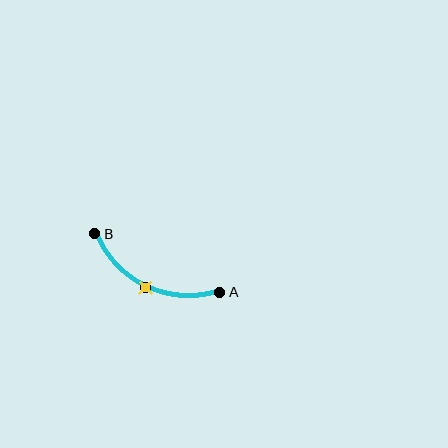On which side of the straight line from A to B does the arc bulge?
The arc bulges below the straight line connecting A and B.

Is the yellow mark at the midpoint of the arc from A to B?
Yes. The yellow mark lies on the arc at equal arc-length from both A and B — it is the arc midpoint.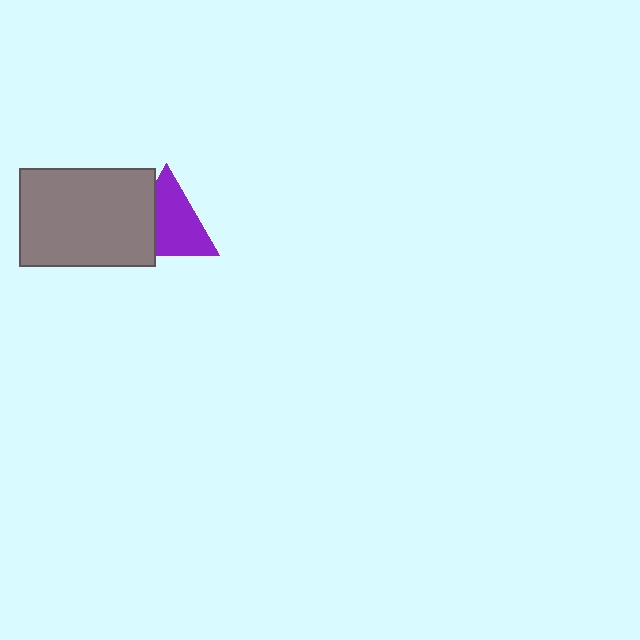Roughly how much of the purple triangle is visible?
Most of it is visible (roughly 69%).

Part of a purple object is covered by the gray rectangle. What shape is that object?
It is a triangle.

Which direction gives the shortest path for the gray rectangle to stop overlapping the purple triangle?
Moving left gives the shortest separation.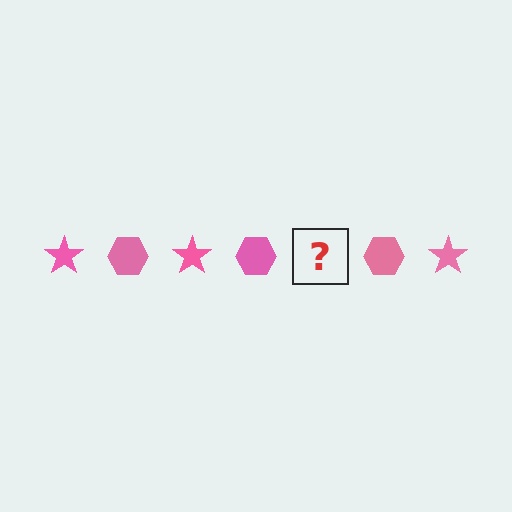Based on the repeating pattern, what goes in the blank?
The blank should be a pink star.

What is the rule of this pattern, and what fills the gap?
The rule is that the pattern cycles through star, hexagon shapes in pink. The gap should be filled with a pink star.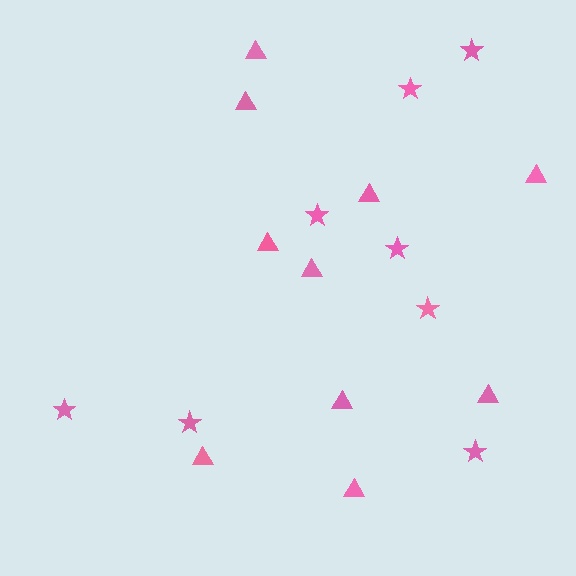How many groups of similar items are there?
There are 2 groups: one group of triangles (10) and one group of stars (8).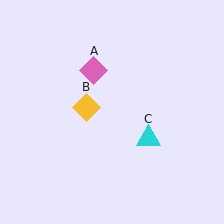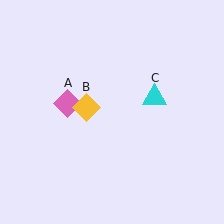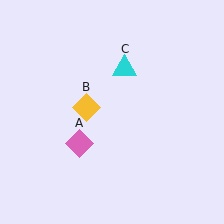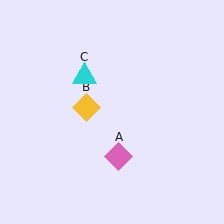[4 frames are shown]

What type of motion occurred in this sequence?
The pink diamond (object A), cyan triangle (object C) rotated counterclockwise around the center of the scene.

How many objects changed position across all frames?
2 objects changed position: pink diamond (object A), cyan triangle (object C).